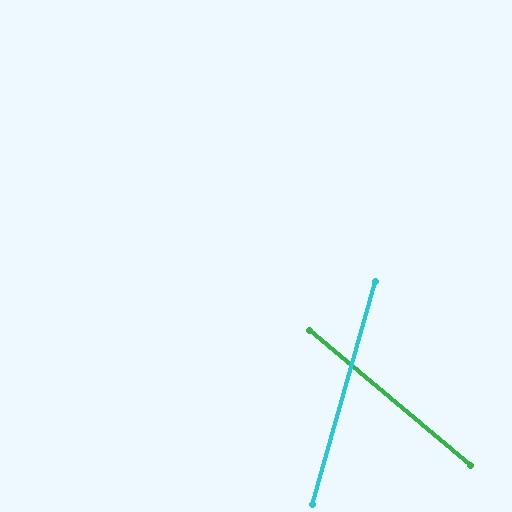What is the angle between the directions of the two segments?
Approximately 66 degrees.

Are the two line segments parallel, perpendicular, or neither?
Neither parallel nor perpendicular — they differ by about 66°.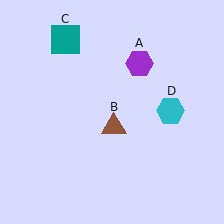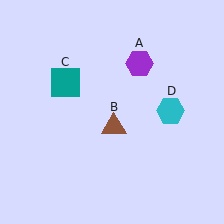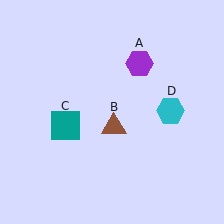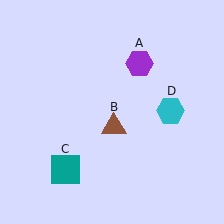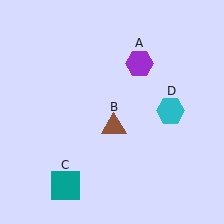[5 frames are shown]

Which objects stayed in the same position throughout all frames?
Purple hexagon (object A) and brown triangle (object B) and cyan hexagon (object D) remained stationary.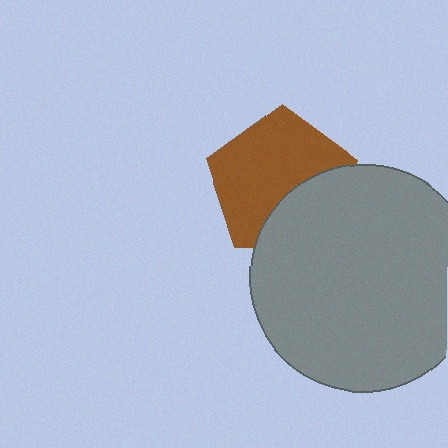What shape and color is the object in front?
The object in front is a gray circle.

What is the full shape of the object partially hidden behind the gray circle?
The partially hidden object is a brown pentagon.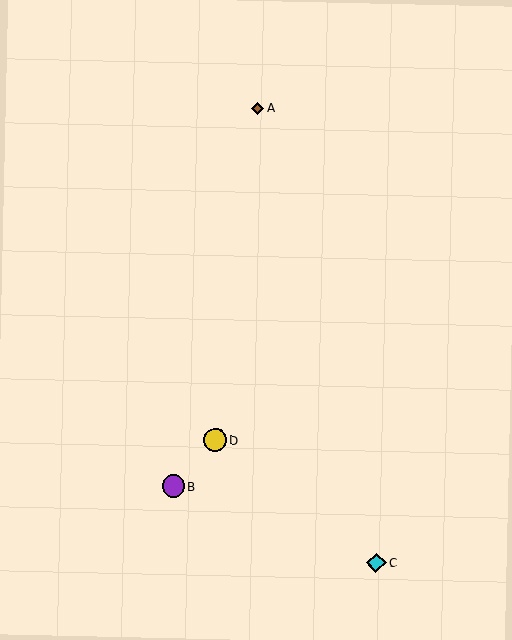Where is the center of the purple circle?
The center of the purple circle is at (174, 486).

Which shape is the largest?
The yellow circle (labeled D) is the largest.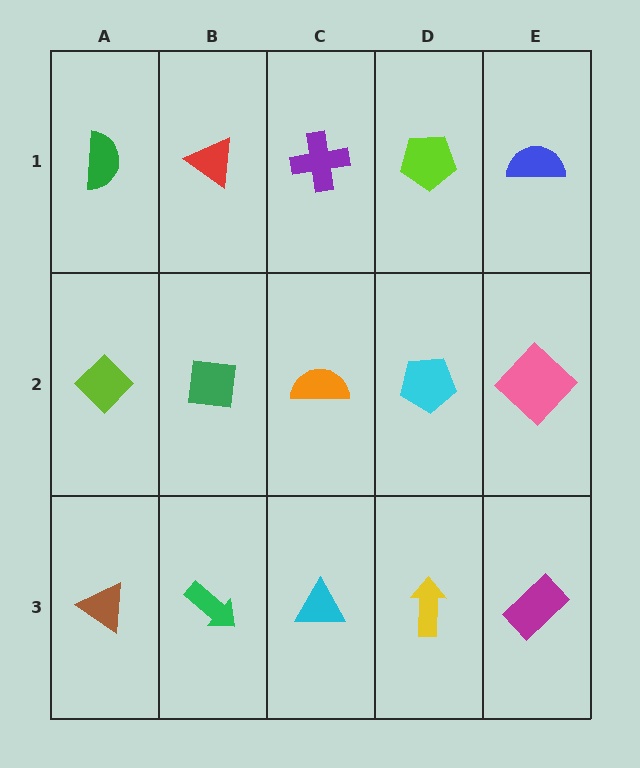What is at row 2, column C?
An orange semicircle.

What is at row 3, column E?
A magenta rectangle.